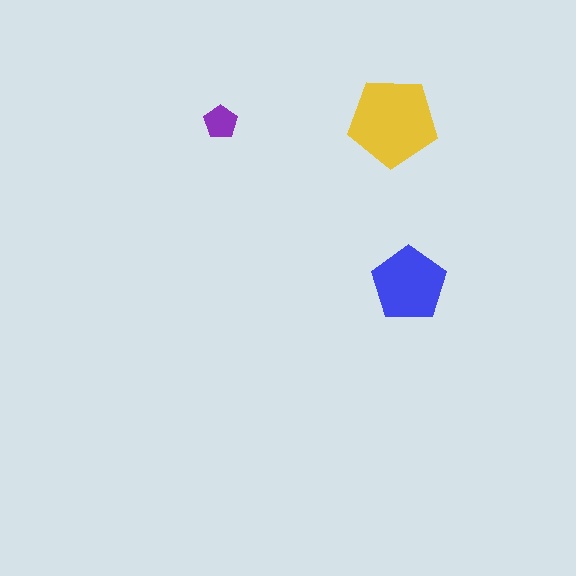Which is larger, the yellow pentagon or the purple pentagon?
The yellow one.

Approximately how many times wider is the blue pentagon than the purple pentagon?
About 2 times wider.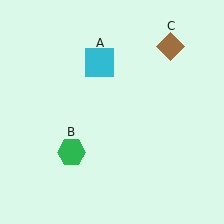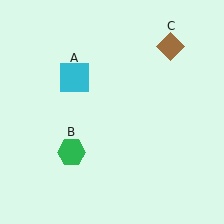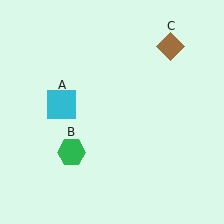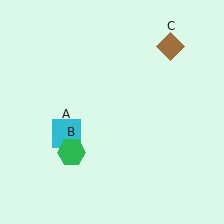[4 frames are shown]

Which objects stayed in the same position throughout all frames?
Green hexagon (object B) and brown diamond (object C) remained stationary.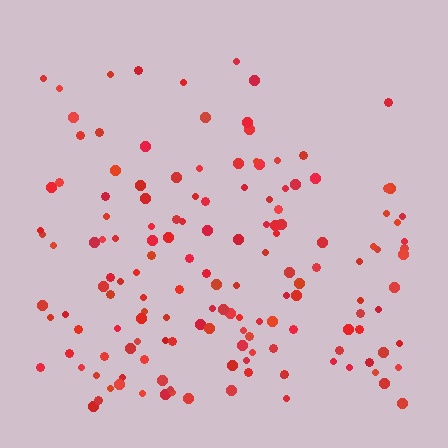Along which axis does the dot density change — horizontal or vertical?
Vertical.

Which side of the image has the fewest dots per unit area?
The top.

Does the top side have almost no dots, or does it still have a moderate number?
Still a moderate number, just noticeably fewer than the bottom.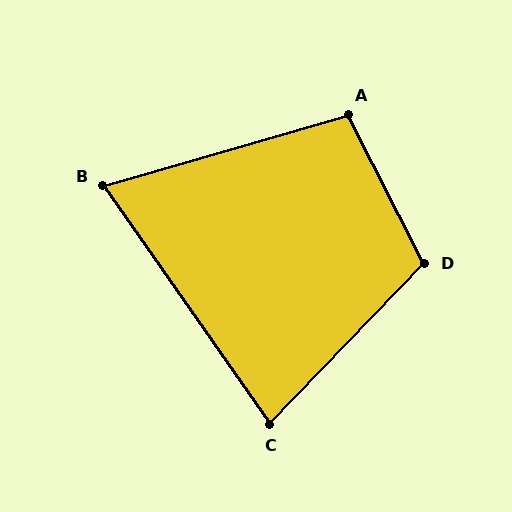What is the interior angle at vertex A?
Approximately 101 degrees (obtuse).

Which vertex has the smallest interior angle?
B, at approximately 71 degrees.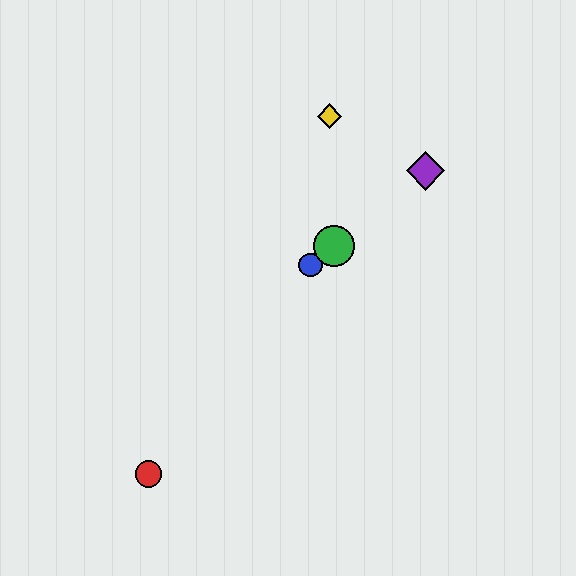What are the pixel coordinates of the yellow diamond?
The yellow diamond is at (329, 116).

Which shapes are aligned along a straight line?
The blue circle, the green circle, the purple diamond are aligned along a straight line.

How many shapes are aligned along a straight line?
3 shapes (the blue circle, the green circle, the purple diamond) are aligned along a straight line.